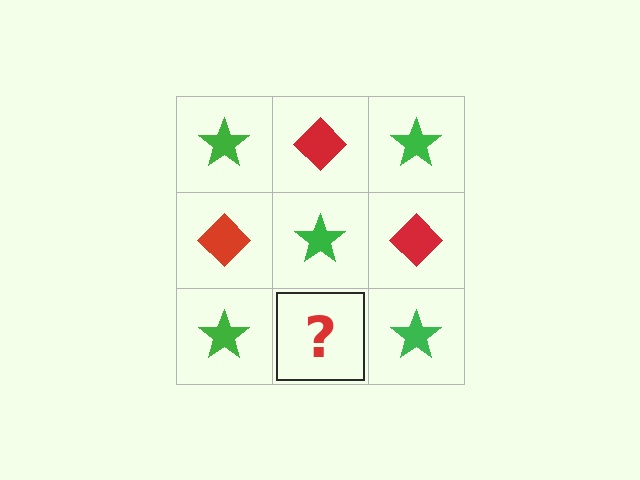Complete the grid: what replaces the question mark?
The question mark should be replaced with a red diamond.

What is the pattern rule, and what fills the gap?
The rule is that it alternates green star and red diamond in a checkerboard pattern. The gap should be filled with a red diamond.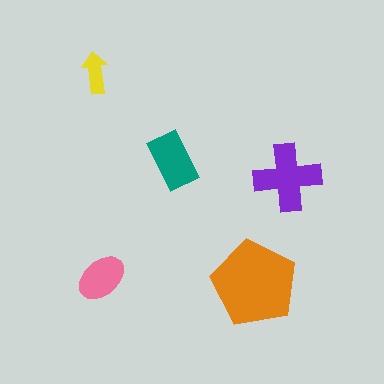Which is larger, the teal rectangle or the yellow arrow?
The teal rectangle.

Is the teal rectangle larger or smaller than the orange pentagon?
Smaller.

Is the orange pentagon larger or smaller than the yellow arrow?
Larger.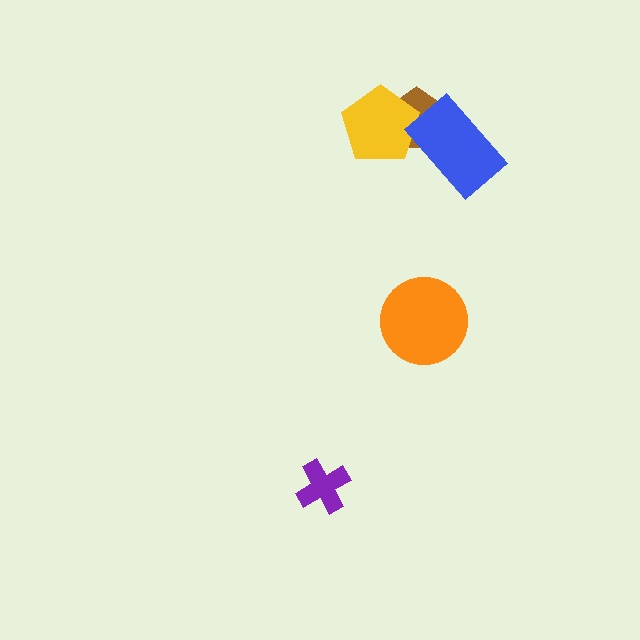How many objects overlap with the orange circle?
0 objects overlap with the orange circle.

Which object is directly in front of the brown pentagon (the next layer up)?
The yellow pentagon is directly in front of the brown pentagon.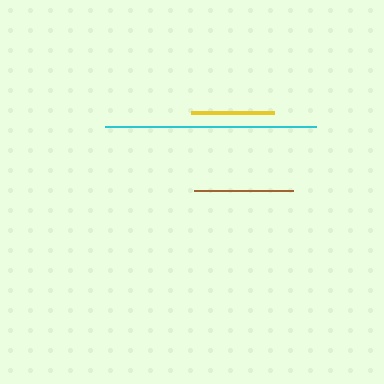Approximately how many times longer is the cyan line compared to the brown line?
The cyan line is approximately 2.1 times the length of the brown line.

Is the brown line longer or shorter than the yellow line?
The brown line is longer than the yellow line.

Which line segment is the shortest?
The yellow line is the shortest at approximately 82 pixels.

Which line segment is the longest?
The cyan line is the longest at approximately 211 pixels.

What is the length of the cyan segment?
The cyan segment is approximately 211 pixels long.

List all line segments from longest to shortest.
From longest to shortest: cyan, brown, yellow.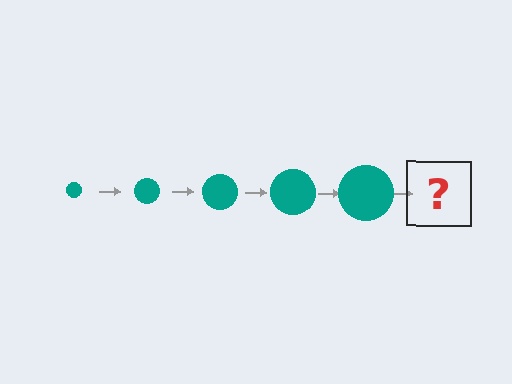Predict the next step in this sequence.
The next step is a teal circle, larger than the previous one.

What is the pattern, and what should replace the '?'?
The pattern is that the circle gets progressively larger each step. The '?' should be a teal circle, larger than the previous one.